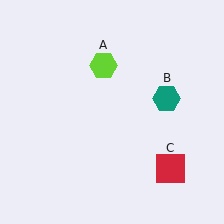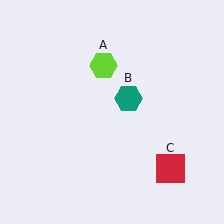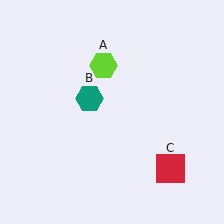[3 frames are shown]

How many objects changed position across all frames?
1 object changed position: teal hexagon (object B).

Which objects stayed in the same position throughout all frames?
Lime hexagon (object A) and red square (object C) remained stationary.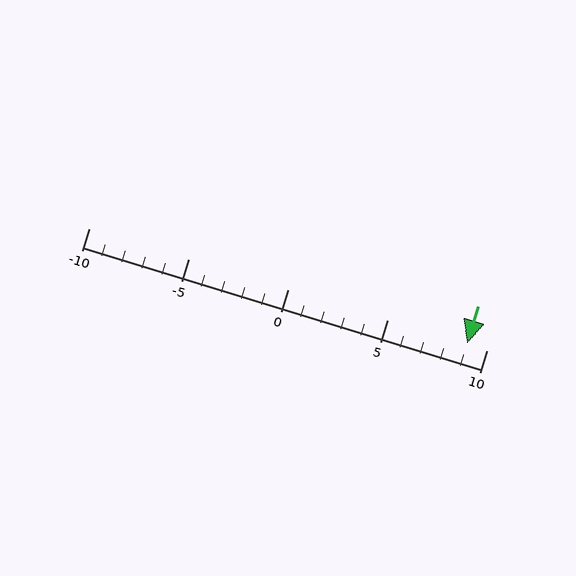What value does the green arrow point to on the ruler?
The green arrow points to approximately 9.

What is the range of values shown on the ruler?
The ruler shows values from -10 to 10.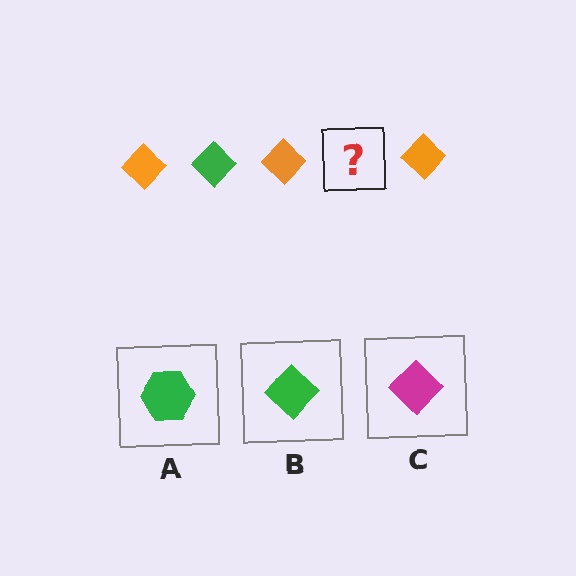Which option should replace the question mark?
Option B.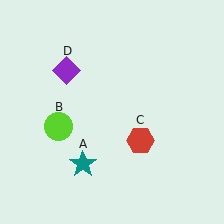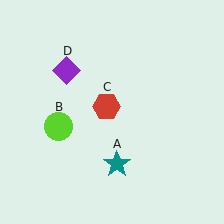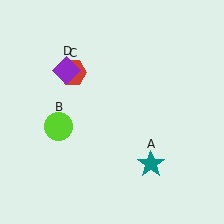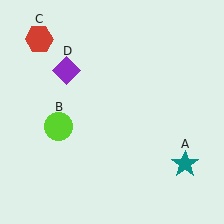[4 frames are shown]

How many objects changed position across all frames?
2 objects changed position: teal star (object A), red hexagon (object C).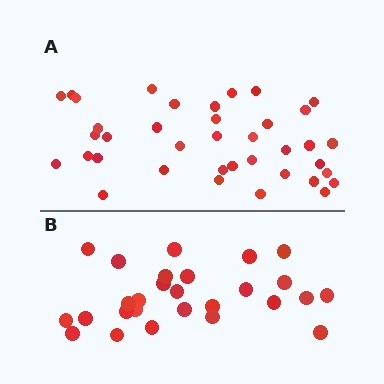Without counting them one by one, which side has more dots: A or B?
Region A (the top region) has more dots.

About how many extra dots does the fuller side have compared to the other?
Region A has roughly 12 or so more dots than region B.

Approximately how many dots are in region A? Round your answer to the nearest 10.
About 40 dots. (The exact count is 38, which rounds to 40.)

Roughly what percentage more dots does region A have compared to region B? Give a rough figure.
About 40% more.